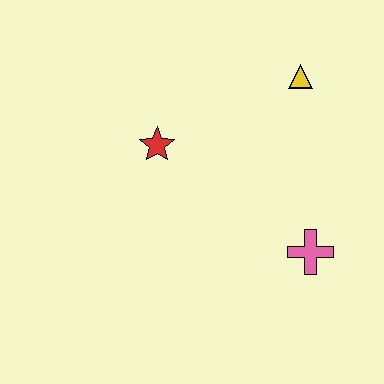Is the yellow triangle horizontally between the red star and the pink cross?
Yes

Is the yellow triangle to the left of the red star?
No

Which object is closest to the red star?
The yellow triangle is closest to the red star.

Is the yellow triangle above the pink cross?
Yes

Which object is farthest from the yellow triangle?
The pink cross is farthest from the yellow triangle.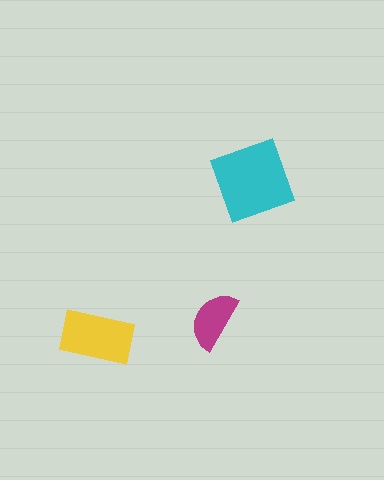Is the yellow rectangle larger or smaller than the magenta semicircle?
Larger.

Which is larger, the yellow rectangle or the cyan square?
The cyan square.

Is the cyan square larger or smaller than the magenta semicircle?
Larger.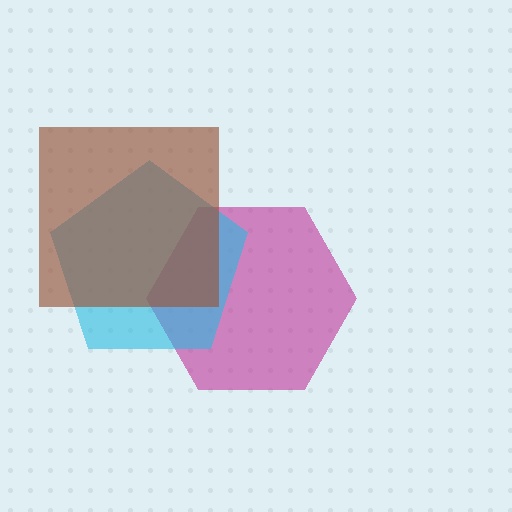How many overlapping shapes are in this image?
There are 3 overlapping shapes in the image.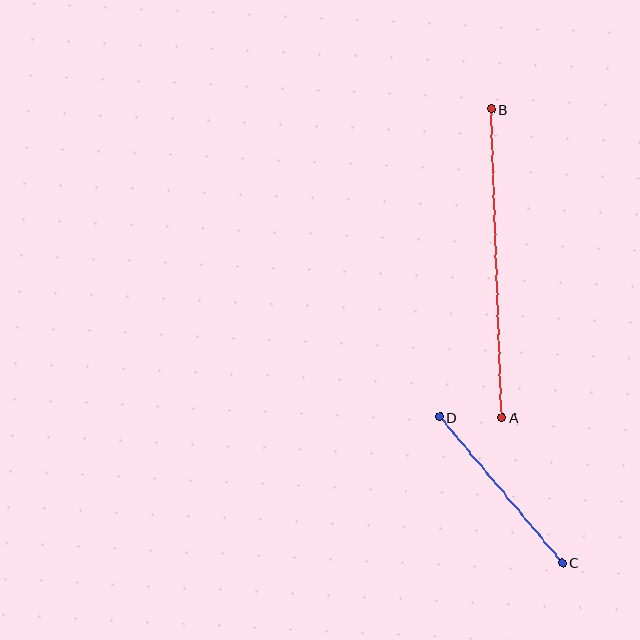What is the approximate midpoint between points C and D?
The midpoint is at approximately (501, 490) pixels.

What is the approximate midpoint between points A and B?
The midpoint is at approximately (497, 263) pixels.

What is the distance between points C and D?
The distance is approximately 190 pixels.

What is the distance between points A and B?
The distance is approximately 309 pixels.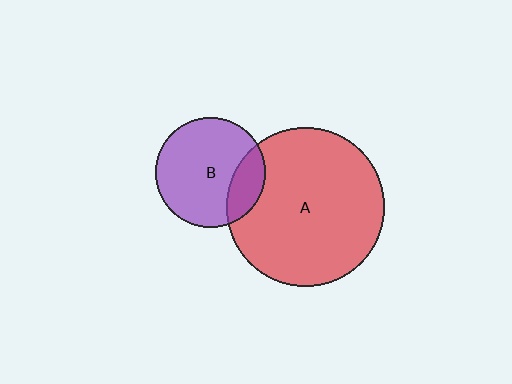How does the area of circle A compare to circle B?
Approximately 2.1 times.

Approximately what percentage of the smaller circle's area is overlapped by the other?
Approximately 20%.